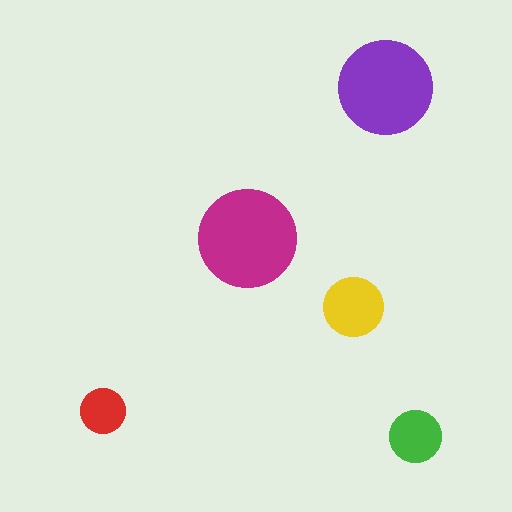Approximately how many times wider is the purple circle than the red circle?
About 2 times wider.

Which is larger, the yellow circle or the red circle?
The yellow one.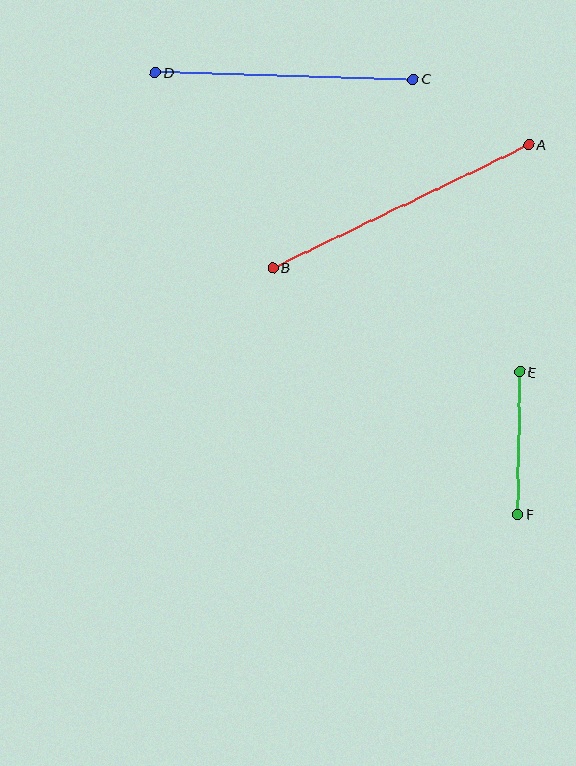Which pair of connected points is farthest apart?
Points A and B are farthest apart.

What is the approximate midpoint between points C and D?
The midpoint is at approximately (284, 76) pixels.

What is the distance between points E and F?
The distance is approximately 143 pixels.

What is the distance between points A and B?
The distance is approximately 284 pixels.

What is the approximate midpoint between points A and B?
The midpoint is at approximately (401, 206) pixels.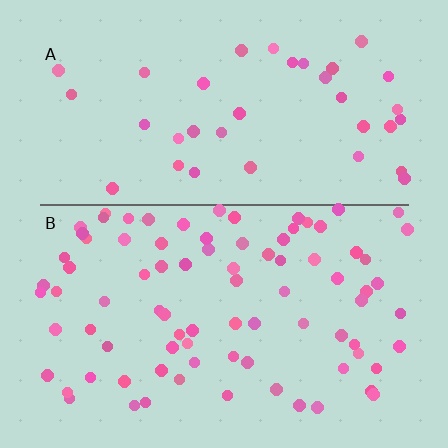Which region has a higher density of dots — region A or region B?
B (the bottom).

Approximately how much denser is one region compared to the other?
Approximately 2.3× — region B over region A.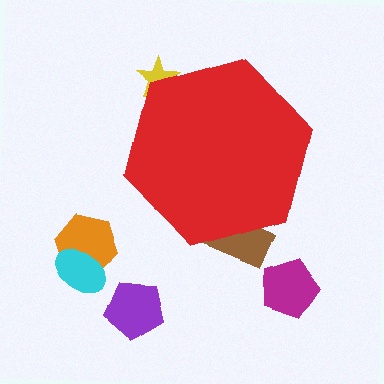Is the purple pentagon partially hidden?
No, the purple pentagon is fully visible.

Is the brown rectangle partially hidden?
Yes, the brown rectangle is partially hidden behind the red hexagon.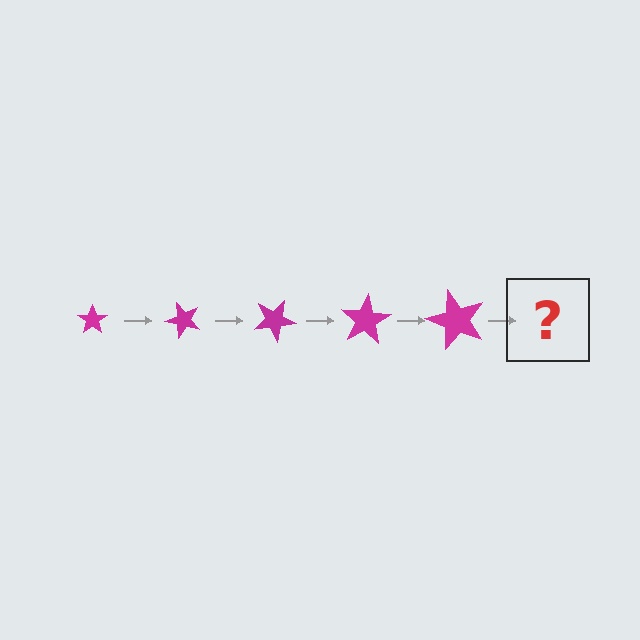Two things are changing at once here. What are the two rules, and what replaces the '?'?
The two rules are that the star grows larger each step and it rotates 50 degrees each step. The '?' should be a star, larger than the previous one and rotated 250 degrees from the start.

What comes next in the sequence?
The next element should be a star, larger than the previous one and rotated 250 degrees from the start.